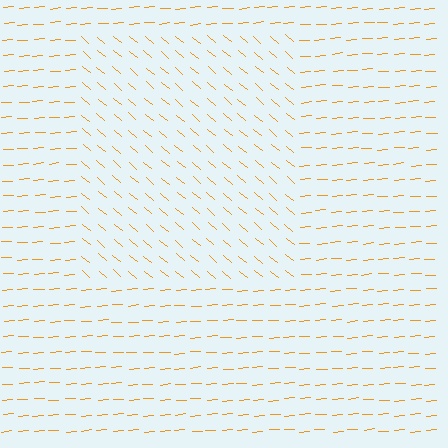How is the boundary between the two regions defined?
The boundary is defined purely by a change in line orientation (approximately 45 degrees difference). All lines are the same color and thickness.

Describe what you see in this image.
The image is filled with small orange line segments. A rectangle region in the image has lines oriented differently from the surrounding lines, creating a visible texture boundary.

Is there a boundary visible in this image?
Yes, there is a texture boundary formed by a change in line orientation.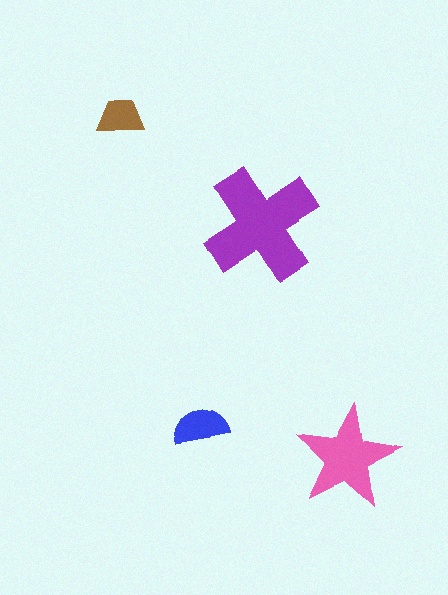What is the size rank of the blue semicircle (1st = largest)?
3rd.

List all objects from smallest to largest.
The brown trapezoid, the blue semicircle, the pink star, the purple cross.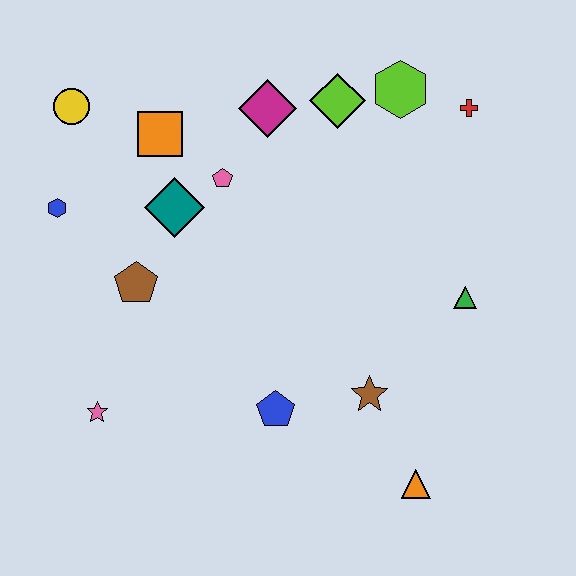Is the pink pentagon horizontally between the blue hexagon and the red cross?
Yes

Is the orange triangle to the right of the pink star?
Yes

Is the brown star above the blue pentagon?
Yes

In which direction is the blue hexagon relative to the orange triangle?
The blue hexagon is to the left of the orange triangle.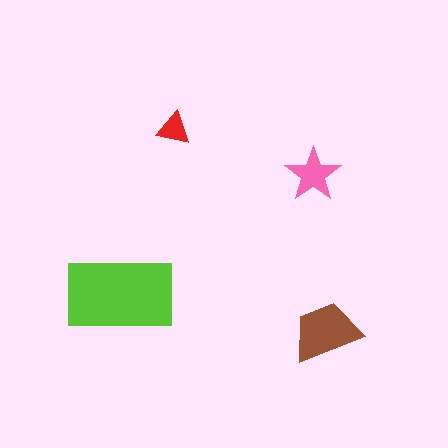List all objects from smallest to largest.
The red triangle, the pink star, the brown trapezoid, the lime rectangle.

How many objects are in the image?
There are 4 objects in the image.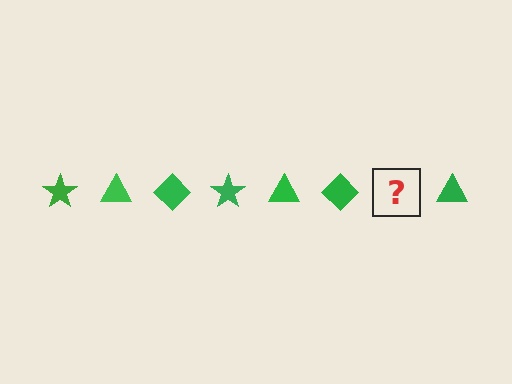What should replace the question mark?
The question mark should be replaced with a green star.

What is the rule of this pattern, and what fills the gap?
The rule is that the pattern cycles through star, triangle, diamond shapes in green. The gap should be filled with a green star.